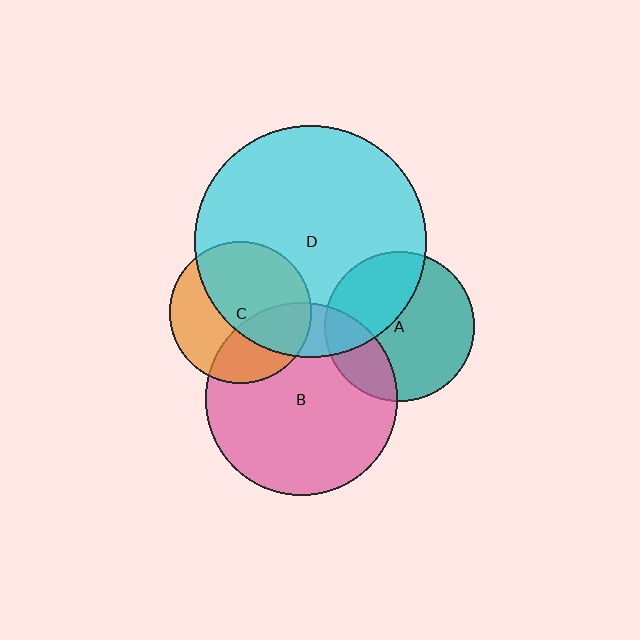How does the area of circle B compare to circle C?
Approximately 1.8 times.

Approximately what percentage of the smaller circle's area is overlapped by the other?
Approximately 55%.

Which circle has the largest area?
Circle D (cyan).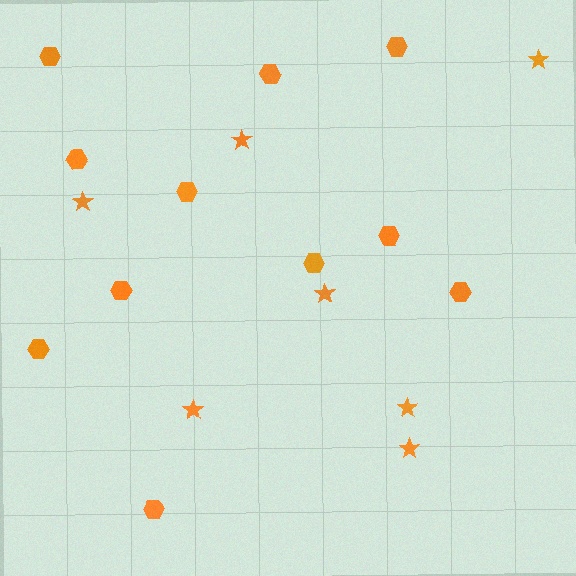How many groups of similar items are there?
There are 2 groups: one group of hexagons (11) and one group of stars (7).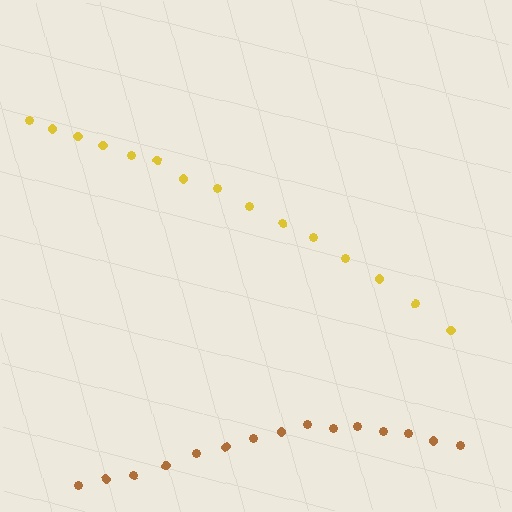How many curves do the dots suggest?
There are 2 distinct paths.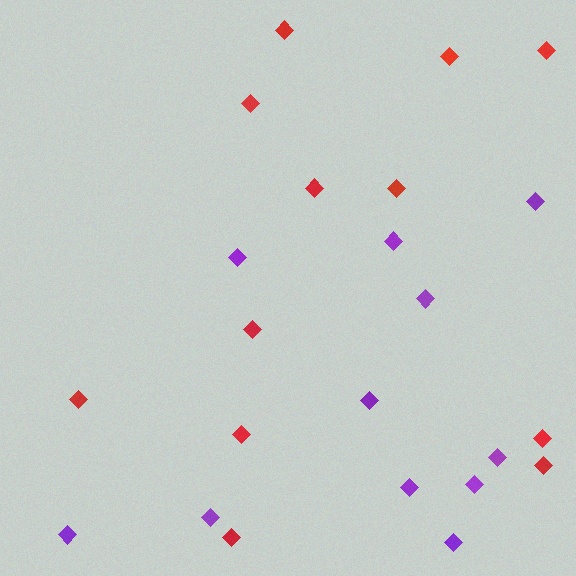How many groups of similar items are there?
There are 2 groups: one group of purple diamonds (11) and one group of red diamonds (12).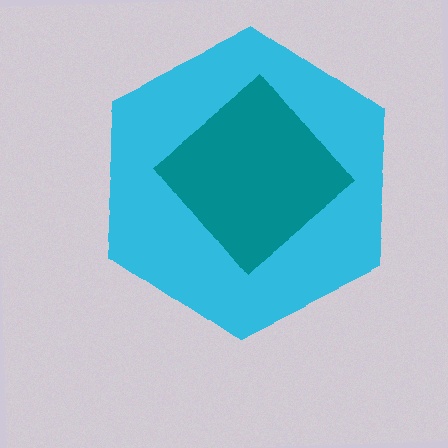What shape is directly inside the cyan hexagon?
The teal diamond.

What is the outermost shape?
The cyan hexagon.